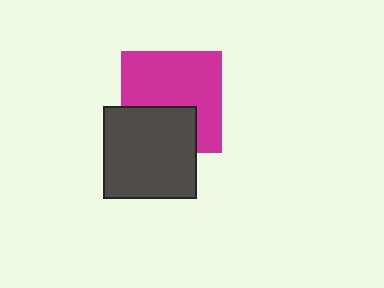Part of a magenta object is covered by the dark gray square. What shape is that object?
It is a square.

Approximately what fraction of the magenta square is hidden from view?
Roughly 36% of the magenta square is hidden behind the dark gray square.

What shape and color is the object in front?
The object in front is a dark gray square.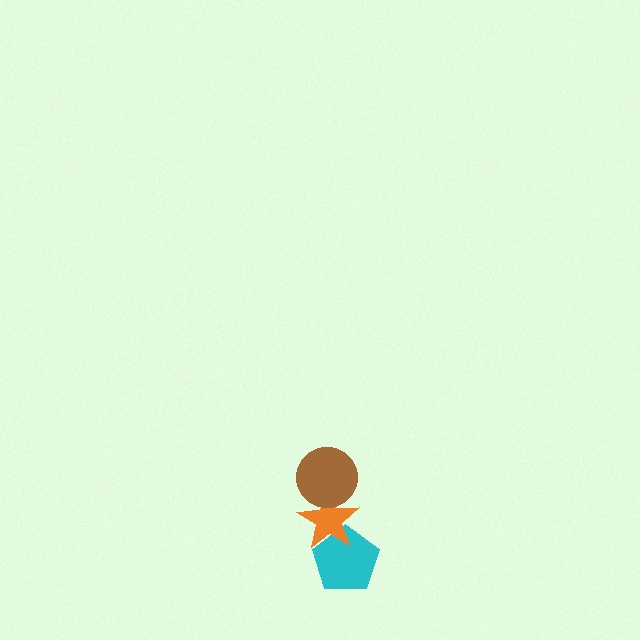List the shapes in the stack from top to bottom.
From top to bottom: the brown circle, the orange star, the cyan pentagon.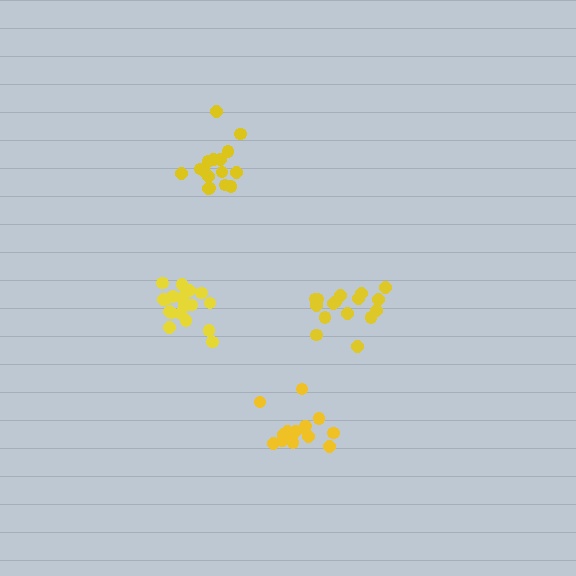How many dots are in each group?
Group 1: 17 dots, Group 2: 16 dots, Group 3: 20 dots, Group 4: 16 dots (69 total).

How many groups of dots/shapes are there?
There are 4 groups.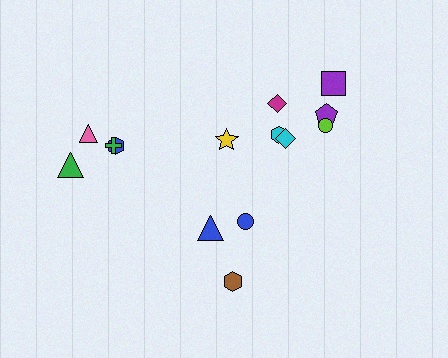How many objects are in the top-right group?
There are 7 objects.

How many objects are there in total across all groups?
There are 14 objects.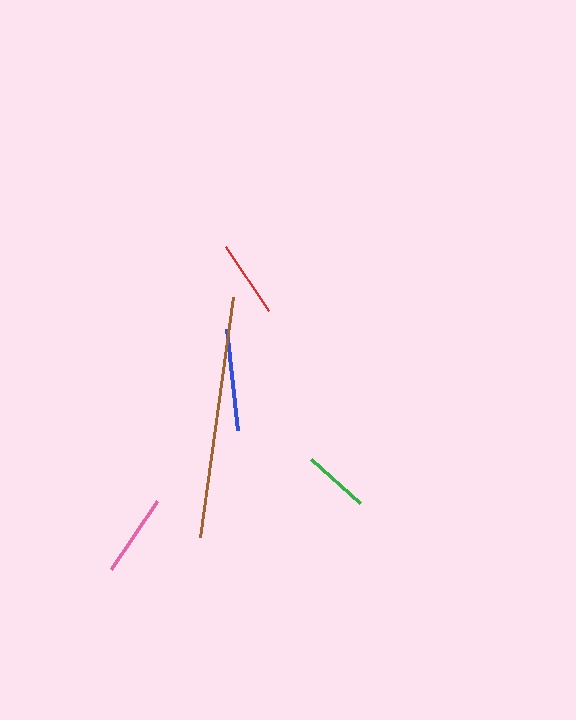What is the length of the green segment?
The green segment is approximately 66 pixels long.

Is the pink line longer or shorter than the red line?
The pink line is longer than the red line.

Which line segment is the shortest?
The green line is the shortest at approximately 66 pixels.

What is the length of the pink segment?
The pink segment is approximately 82 pixels long.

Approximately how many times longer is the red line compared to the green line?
The red line is approximately 1.2 times the length of the green line.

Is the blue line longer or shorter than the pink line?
The blue line is longer than the pink line.